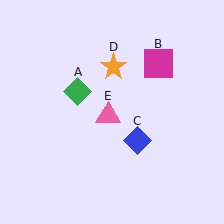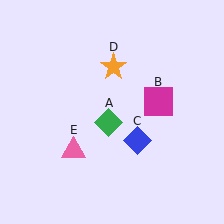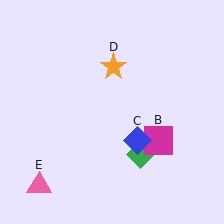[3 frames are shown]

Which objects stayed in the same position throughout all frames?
Blue diamond (object C) and orange star (object D) remained stationary.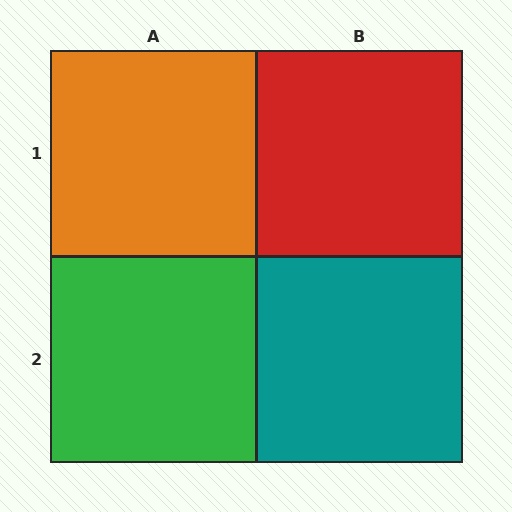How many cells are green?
1 cell is green.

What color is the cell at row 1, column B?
Red.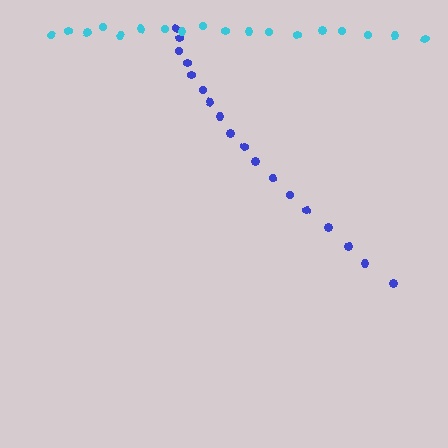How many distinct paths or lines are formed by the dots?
There are 2 distinct paths.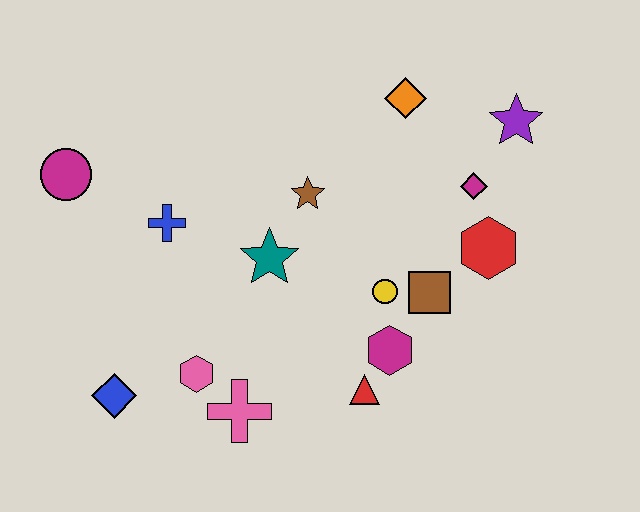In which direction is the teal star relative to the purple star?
The teal star is to the left of the purple star.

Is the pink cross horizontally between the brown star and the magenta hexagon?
No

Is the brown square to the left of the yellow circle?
No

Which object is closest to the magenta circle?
The blue cross is closest to the magenta circle.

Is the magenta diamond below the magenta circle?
Yes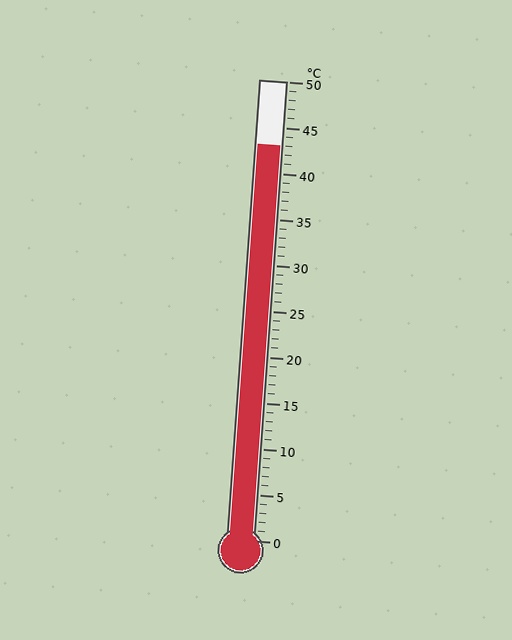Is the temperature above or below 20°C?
The temperature is above 20°C.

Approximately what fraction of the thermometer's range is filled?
The thermometer is filled to approximately 85% of its range.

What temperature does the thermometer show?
The thermometer shows approximately 43°C.